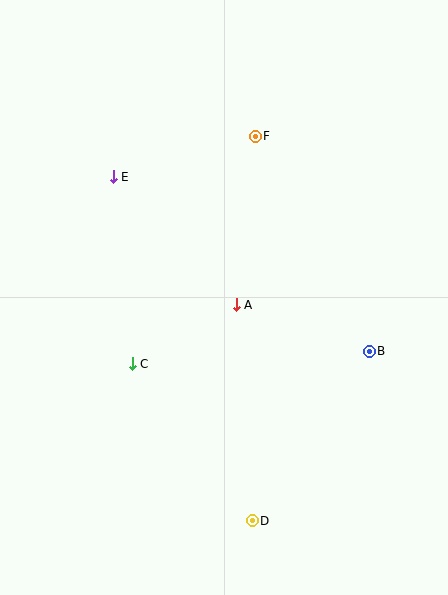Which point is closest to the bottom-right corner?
Point D is closest to the bottom-right corner.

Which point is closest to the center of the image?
Point A at (236, 305) is closest to the center.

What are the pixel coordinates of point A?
Point A is at (236, 305).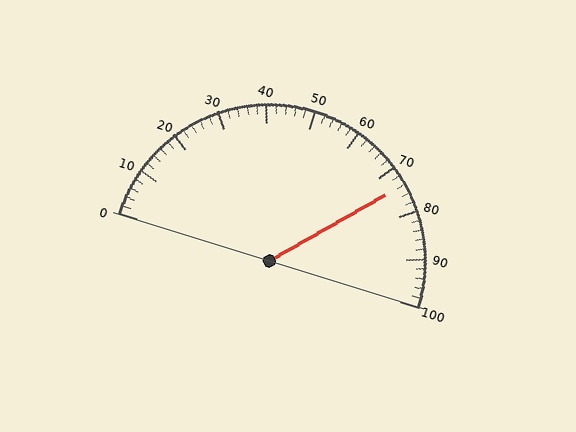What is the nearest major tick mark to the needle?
The nearest major tick mark is 70.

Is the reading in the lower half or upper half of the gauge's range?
The reading is in the upper half of the range (0 to 100).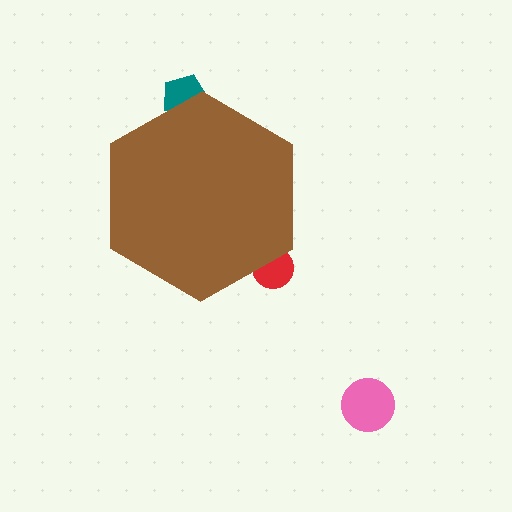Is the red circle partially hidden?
Yes, the red circle is partially hidden behind the brown hexagon.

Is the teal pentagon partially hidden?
Yes, the teal pentagon is partially hidden behind the brown hexagon.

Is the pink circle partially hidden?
No, the pink circle is fully visible.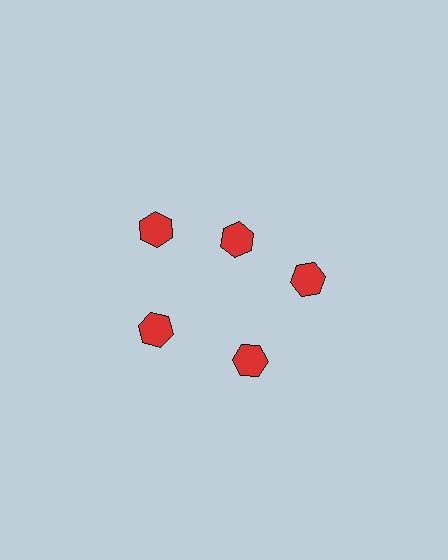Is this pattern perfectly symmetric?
No. The 5 red hexagons are arranged in a ring, but one element near the 1 o'clock position is pulled inward toward the center, breaking the 5-fold rotational symmetry.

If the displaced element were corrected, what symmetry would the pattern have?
It would have 5-fold rotational symmetry — the pattern would map onto itself every 72 degrees.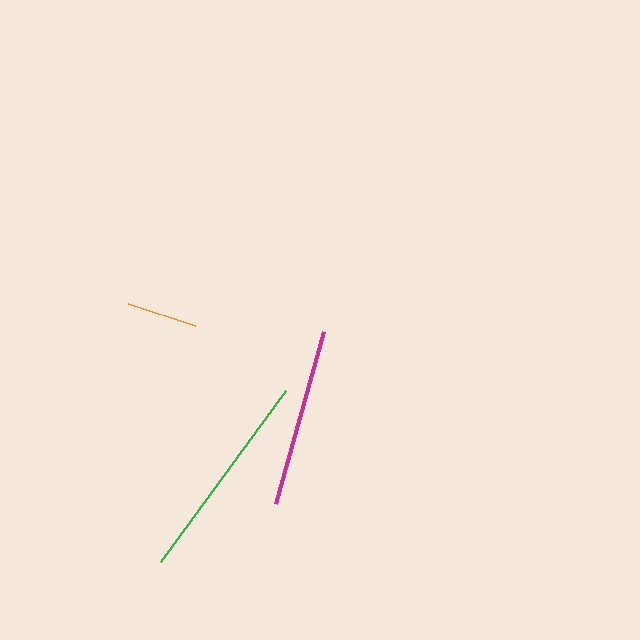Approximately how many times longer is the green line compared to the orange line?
The green line is approximately 3.0 times the length of the orange line.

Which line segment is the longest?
The green line is the longest at approximately 212 pixels.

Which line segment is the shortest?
The orange line is the shortest at approximately 71 pixels.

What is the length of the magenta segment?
The magenta segment is approximately 179 pixels long.